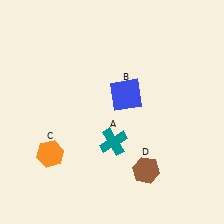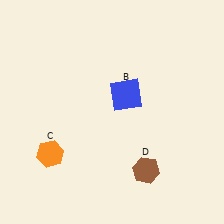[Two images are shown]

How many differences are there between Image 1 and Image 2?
There is 1 difference between the two images.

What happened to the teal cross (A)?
The teal cross (A) was removed in Image 2. It was in the bottom-right area of Image 1.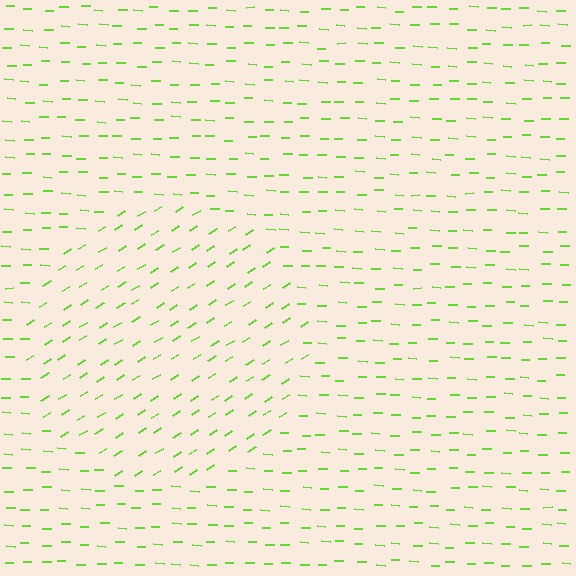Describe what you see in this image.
The image is filled with small lime line segments. A circle region in the image has lines oriented differently from the surrounding lines, creating a visible texture boundary.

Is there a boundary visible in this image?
Yes, there is a texture boundary formed by a change in line orientation.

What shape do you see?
I see a circle.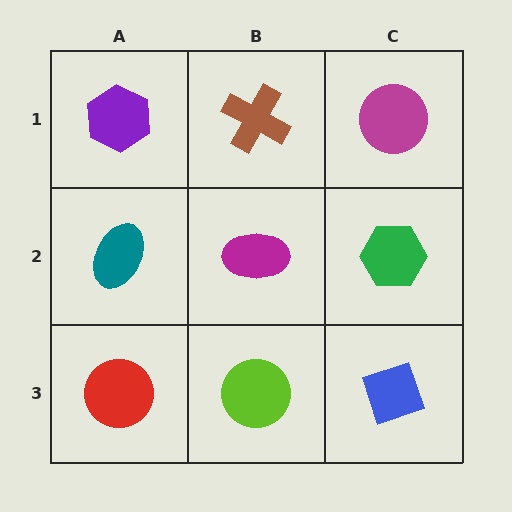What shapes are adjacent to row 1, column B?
A magenta ellipse (row 2, column B), a purple hexagon (row 1, column A), a magenta circle (row 1, column C).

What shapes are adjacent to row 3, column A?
A teal ellipse (row 2, column A), a lime circle (row 3, column B).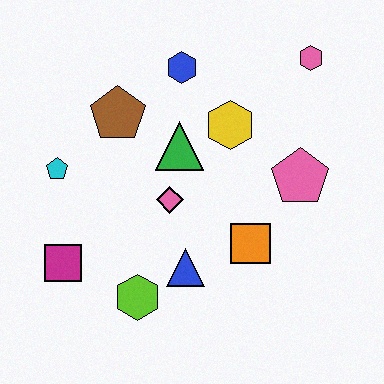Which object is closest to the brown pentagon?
The green triangle is closest to the brown pentagon.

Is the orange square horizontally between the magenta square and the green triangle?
No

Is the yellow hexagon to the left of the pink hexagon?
Yes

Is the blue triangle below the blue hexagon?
Yes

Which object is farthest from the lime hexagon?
The pink hexagon is farthest from the lime hexagon.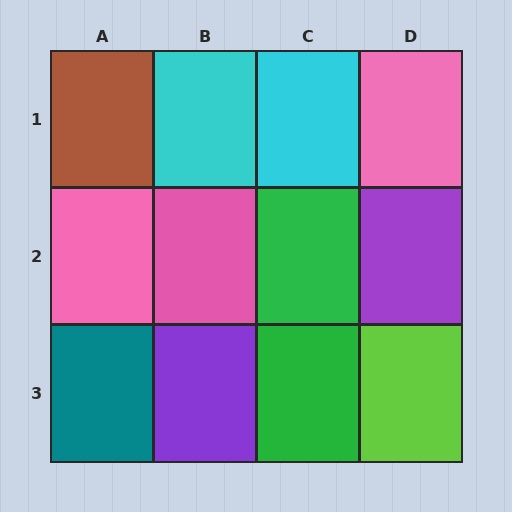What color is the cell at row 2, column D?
Purple.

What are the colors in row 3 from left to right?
Teal, purple, green, lime.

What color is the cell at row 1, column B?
Cyan.